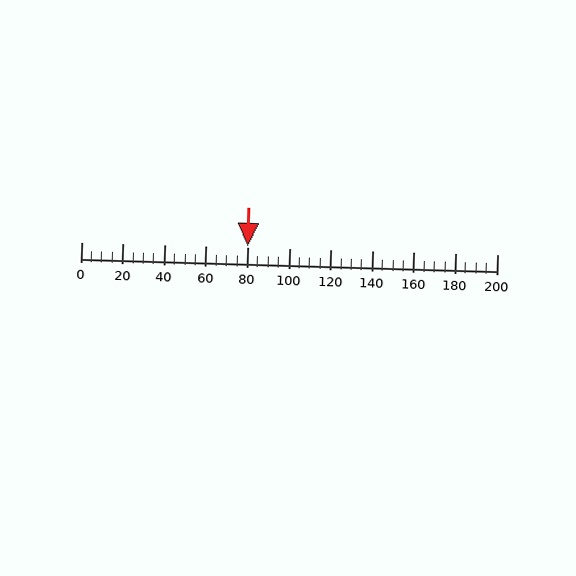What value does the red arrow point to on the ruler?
The red arrow points to approximately 80.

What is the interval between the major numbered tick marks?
The major tick marks are spaced 20 units apart.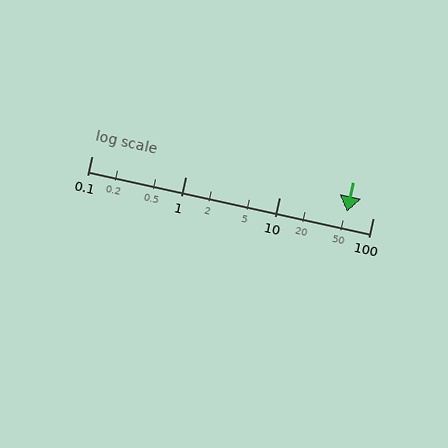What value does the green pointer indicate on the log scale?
The pointer indicates approximately 53.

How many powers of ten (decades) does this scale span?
The scale spans 3 decades, from 0.1 to 100.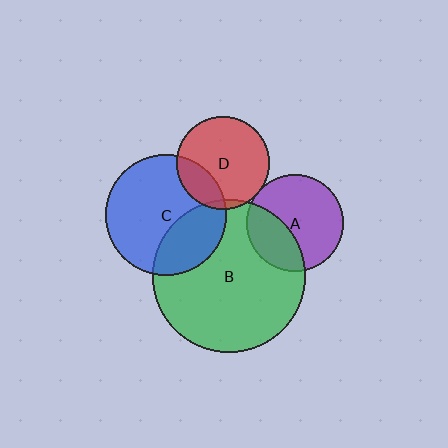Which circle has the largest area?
Circle B (green).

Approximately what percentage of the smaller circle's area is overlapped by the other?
Approximately 5%.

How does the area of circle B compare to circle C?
Approximately 1.6 times.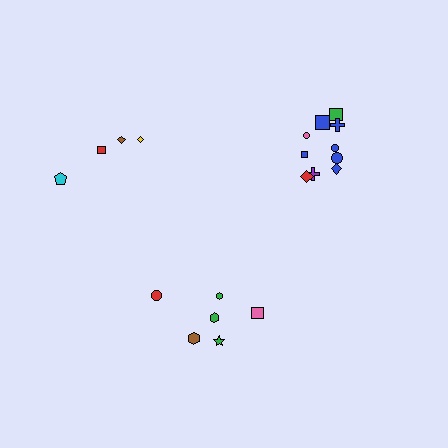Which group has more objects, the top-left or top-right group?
The top-right group.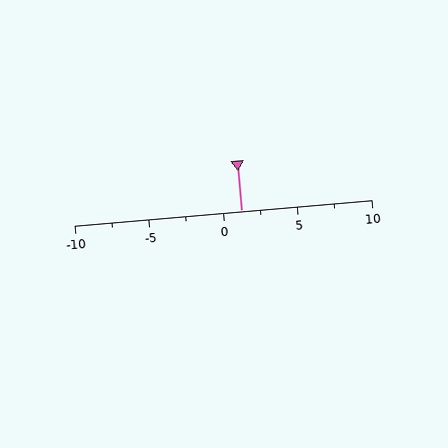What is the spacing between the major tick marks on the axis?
The major ticks are spaced 5 apart.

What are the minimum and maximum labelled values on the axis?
The axis runs from -10 to 10.